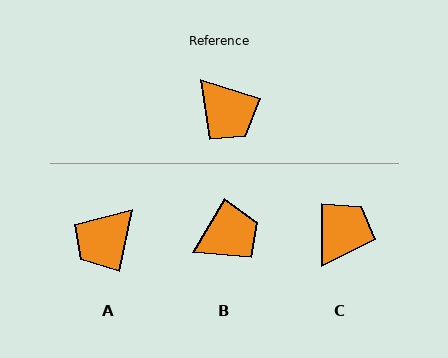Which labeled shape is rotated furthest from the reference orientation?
C, about 108 degrees away.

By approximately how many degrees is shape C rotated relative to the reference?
Approximately 108 degrees counter-clockwise.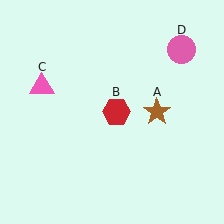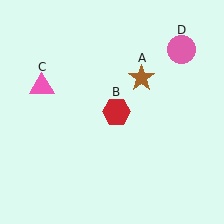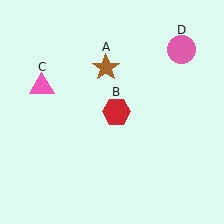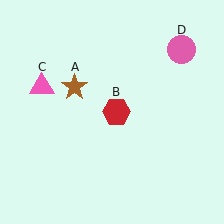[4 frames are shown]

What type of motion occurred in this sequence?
The brown star (object A) rotated counterclockwise around the center of the scene.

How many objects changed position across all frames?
1 object changed position: brown star (object A).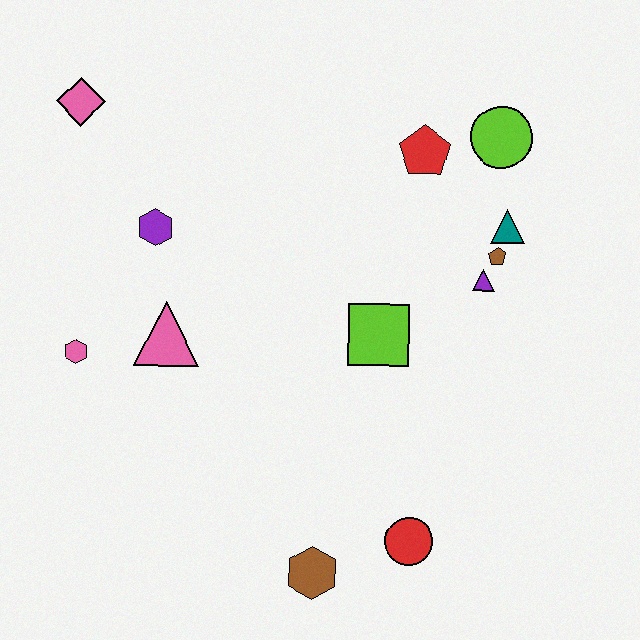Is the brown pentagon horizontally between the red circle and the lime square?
No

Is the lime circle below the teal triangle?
No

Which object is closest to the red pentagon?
The lime circle is closest to the red pentagon.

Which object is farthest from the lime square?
The pink diamond is farthest from the lime square.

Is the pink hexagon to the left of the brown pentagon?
Yes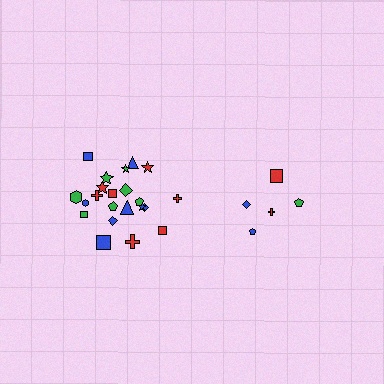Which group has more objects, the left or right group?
The left group.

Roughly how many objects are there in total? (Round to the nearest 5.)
Roughly 25 objects in total.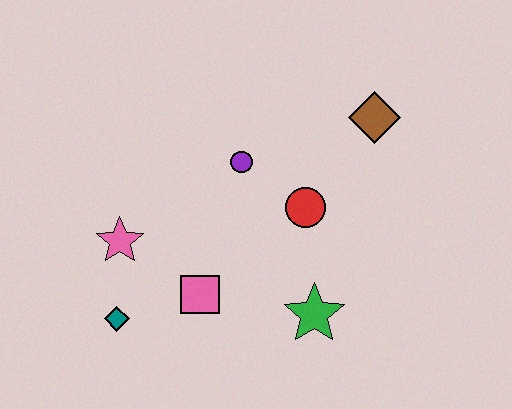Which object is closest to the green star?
The red circle is closest to the green star.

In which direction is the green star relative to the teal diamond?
The green star is to the right of the teal diamond.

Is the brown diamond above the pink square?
Yes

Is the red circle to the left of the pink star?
No